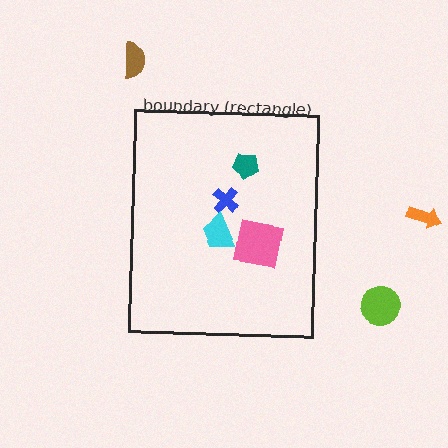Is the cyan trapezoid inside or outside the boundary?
Inside.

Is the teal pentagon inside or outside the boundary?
Inside.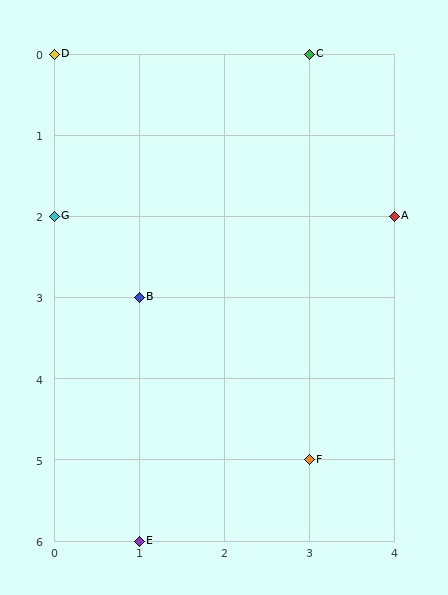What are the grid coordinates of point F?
Point F is at grid coordinates (3, 5).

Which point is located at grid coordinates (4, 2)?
Point A is at (4, 2).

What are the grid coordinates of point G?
Point G is at grid coordinates (0, 2).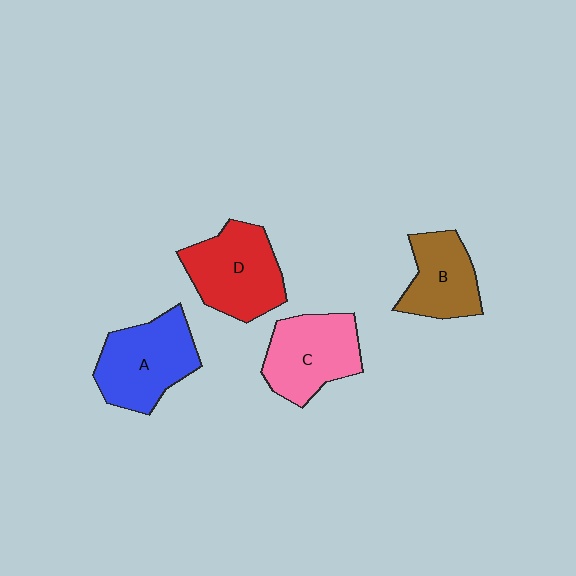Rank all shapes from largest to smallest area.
From largest to smallest: A (blue), D (red), C (pink), B (brown).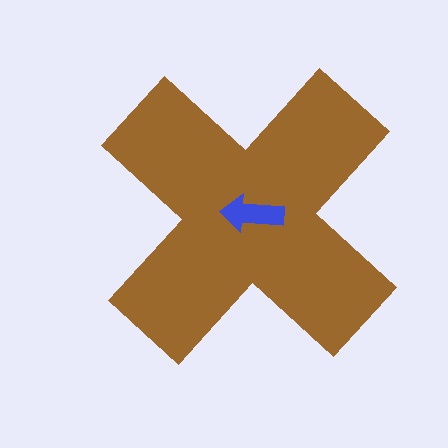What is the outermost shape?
The brown cross.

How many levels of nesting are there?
2.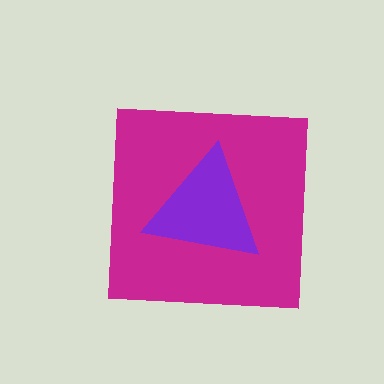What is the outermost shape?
The magenta square.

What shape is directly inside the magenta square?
The purple triangle.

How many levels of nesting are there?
2.